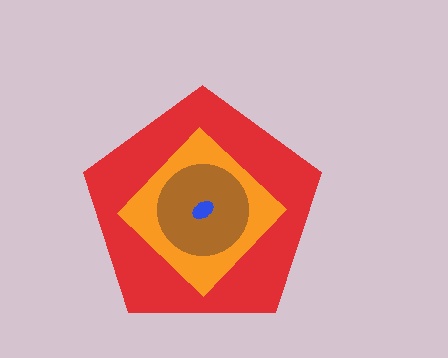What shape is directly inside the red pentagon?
The orange diamond.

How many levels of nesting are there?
4.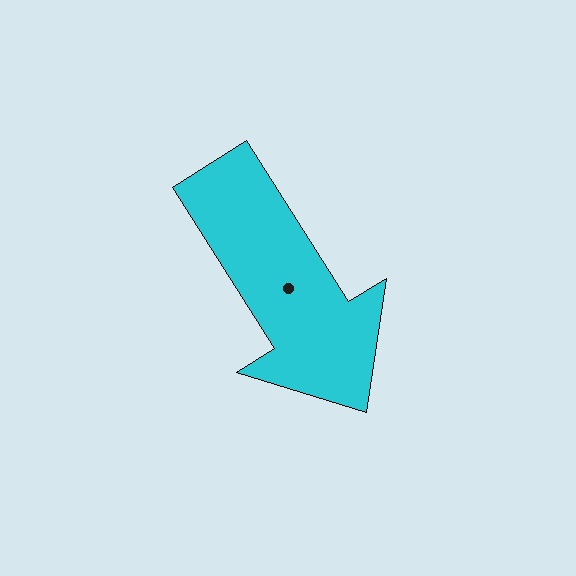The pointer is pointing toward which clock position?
Roughly 5 o'clock.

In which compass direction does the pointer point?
Southeast.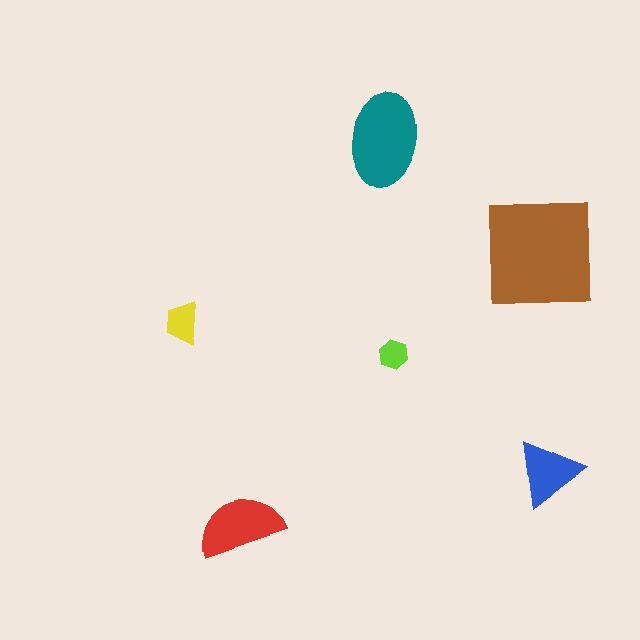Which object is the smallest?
The lime hexagon.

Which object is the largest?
The brown square.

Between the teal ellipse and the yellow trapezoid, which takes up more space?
The teal ellipse.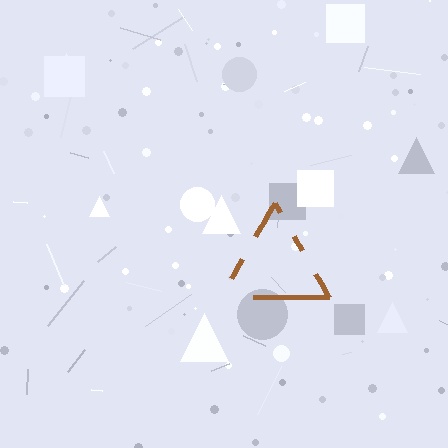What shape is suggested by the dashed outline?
The dashed outline suggests a triangle.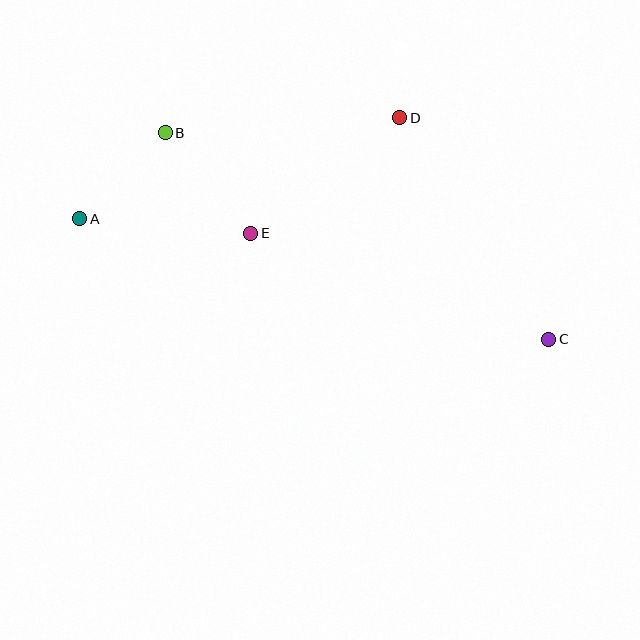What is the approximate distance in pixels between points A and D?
The distance between A and D is approximately 336 pixels.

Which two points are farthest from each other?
Points A and C are farthest from each other.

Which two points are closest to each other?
Points A and B are closest to each other.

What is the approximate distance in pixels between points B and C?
The distance between B and C is approximately 436 pixels.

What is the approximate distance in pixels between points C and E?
The distance between C and E is approximately 316 pixels.